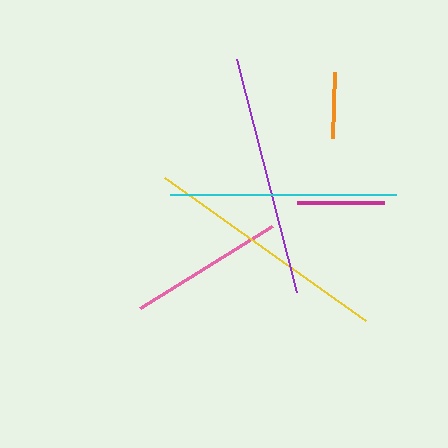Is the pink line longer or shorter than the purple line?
The purple line is longer than the pink line.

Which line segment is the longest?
The yellow line is the longest at approximately 247 pixels.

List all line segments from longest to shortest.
From longest to shortest: yellow, purple, cyan, pink, magenta, orange.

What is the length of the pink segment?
The pink segment is approximately 155 pixels long.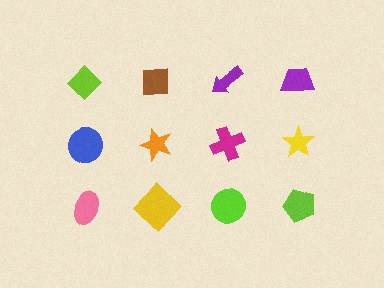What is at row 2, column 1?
A blue circle.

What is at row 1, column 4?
A purple trapezoid.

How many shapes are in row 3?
4 shapes.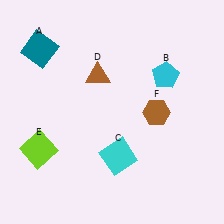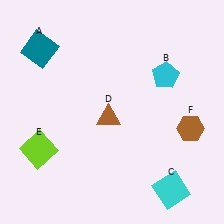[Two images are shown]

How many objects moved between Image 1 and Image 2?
3 objects moved between the two images.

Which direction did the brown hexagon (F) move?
The brown hexagon (F) moved right.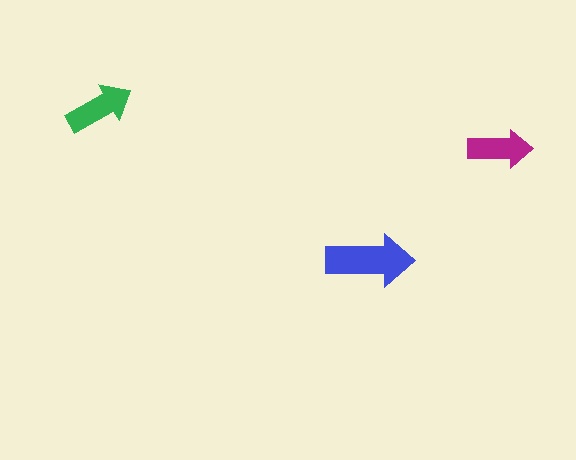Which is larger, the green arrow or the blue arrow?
The blue one.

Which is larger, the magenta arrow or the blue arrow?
The blue one.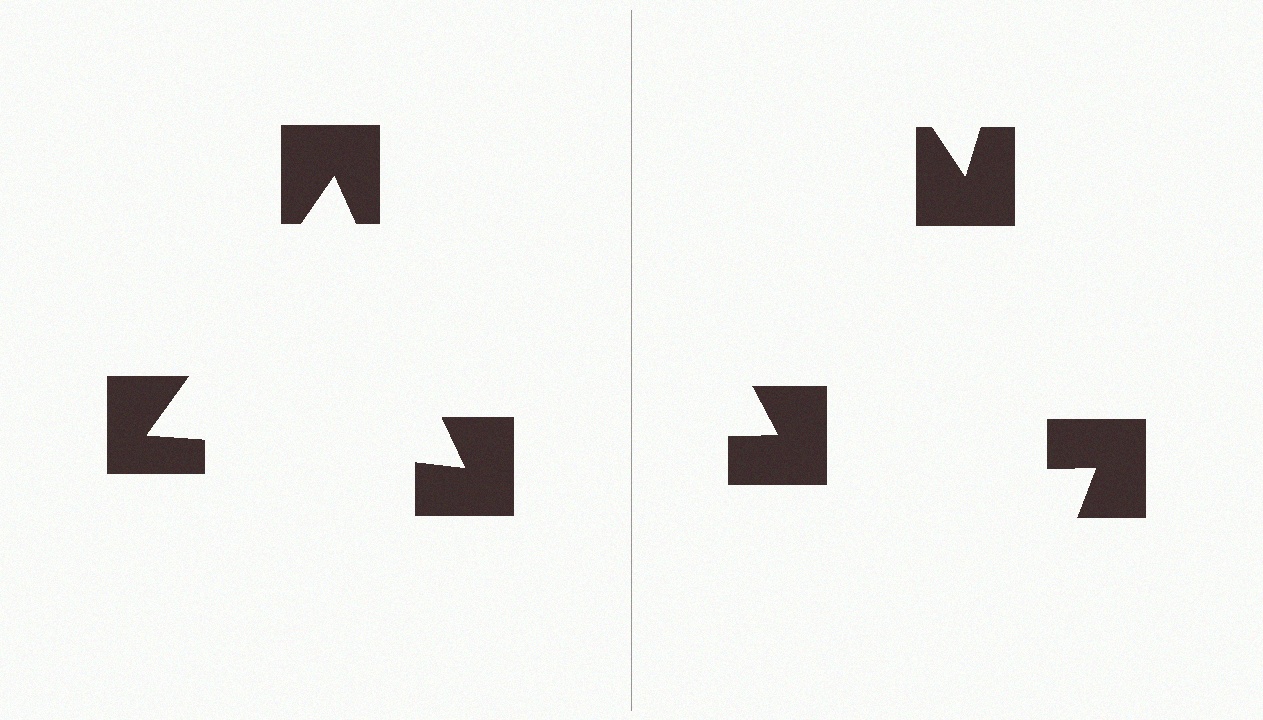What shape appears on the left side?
An illusory triangle.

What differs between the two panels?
The notched squares are positioned identically on both sides; only the wedge orientations differ. On the left they align to a triangle; on the right they are misaligned.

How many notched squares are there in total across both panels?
6 — 3 on each side.